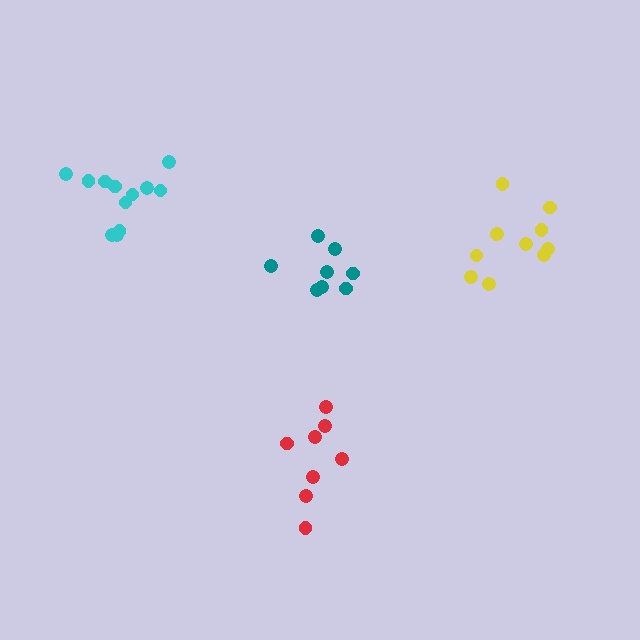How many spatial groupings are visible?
There are 4 spatial groupings.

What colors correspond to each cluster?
The clusters are colored: cyan, teal, yellow, red.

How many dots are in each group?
Group 1: 12 dots, Group 2: 8 dots, Group 3: 11 dots, Group 4: 8 dots (39 total).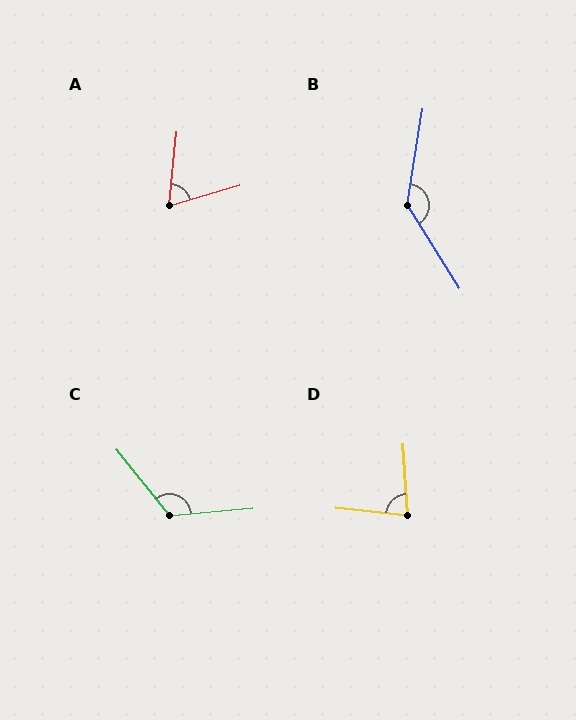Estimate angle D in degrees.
Approximately 81 degrees.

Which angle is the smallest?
A, at approximately 68 degrees.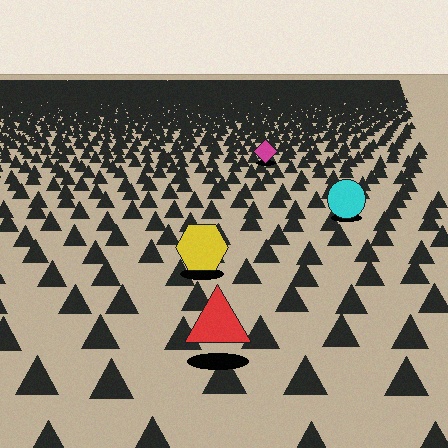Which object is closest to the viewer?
The red triangle is closest. The texture marks near it are larger and more spread out.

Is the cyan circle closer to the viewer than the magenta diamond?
Yes. The cyan circle is closer — you can tell from the texture gradient: the ground texture is coarser near it.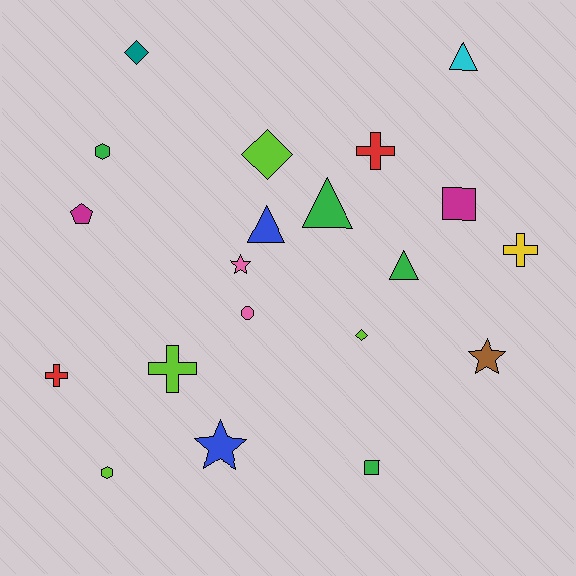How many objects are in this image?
There are 20 objects.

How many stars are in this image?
There are 3 stars.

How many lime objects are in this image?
There are 4 lime objects.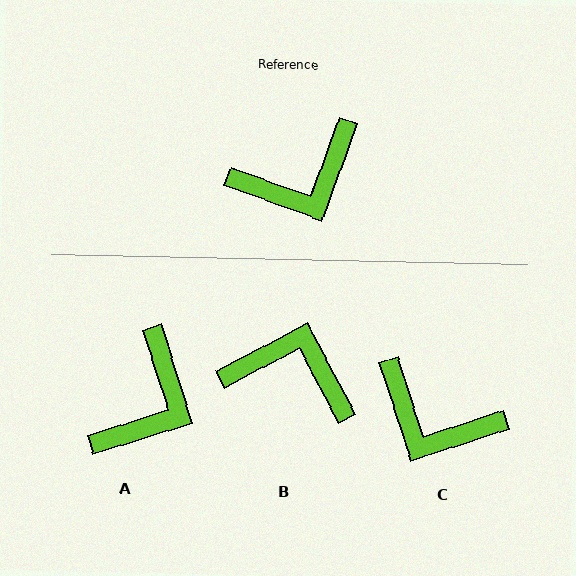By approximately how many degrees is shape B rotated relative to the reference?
Approximately 138 degrees counter-clockwise.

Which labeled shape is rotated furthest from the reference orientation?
B, about 138 degrees away.